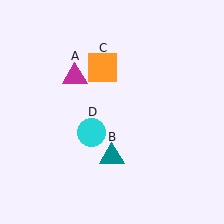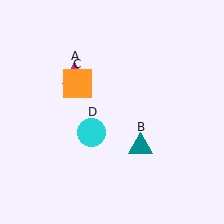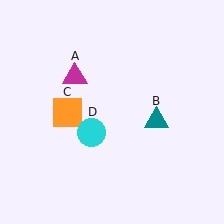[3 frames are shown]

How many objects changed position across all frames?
2 objects changed position: teal triangle (object B), orange square (object C).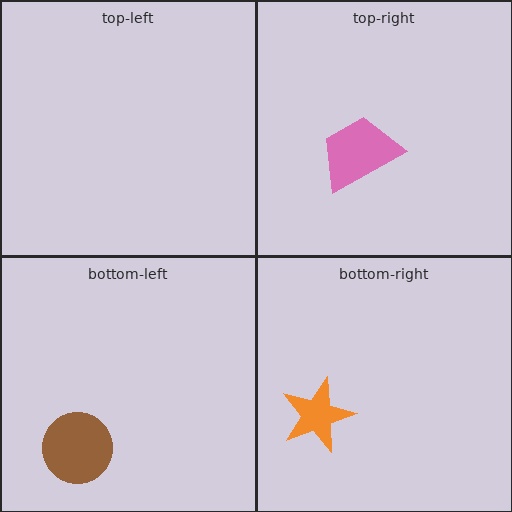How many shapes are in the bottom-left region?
1.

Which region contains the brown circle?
The bottom-left region.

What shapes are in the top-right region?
The pink trapezoid.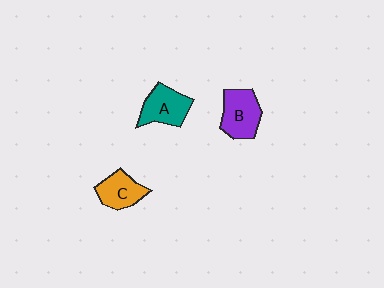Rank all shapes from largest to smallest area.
From largest to smallest: B (purple), A (teal), C (orange).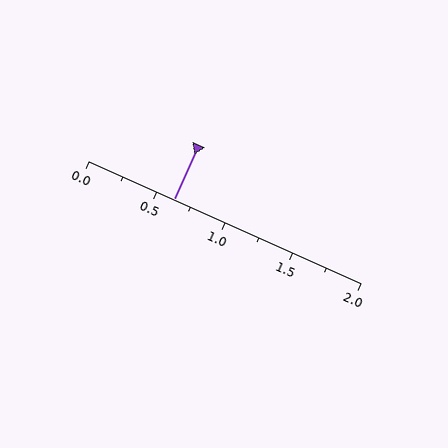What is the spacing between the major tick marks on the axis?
The major ticks are spaced 0.5 apart.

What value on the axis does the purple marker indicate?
The marker indicates approximately 0.62.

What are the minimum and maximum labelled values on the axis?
The axis runs from 0.0 to 2.0.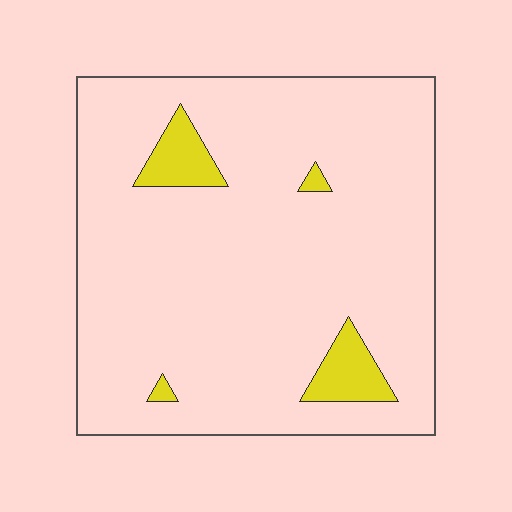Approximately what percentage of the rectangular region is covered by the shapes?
Approximately 5%.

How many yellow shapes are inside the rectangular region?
4.